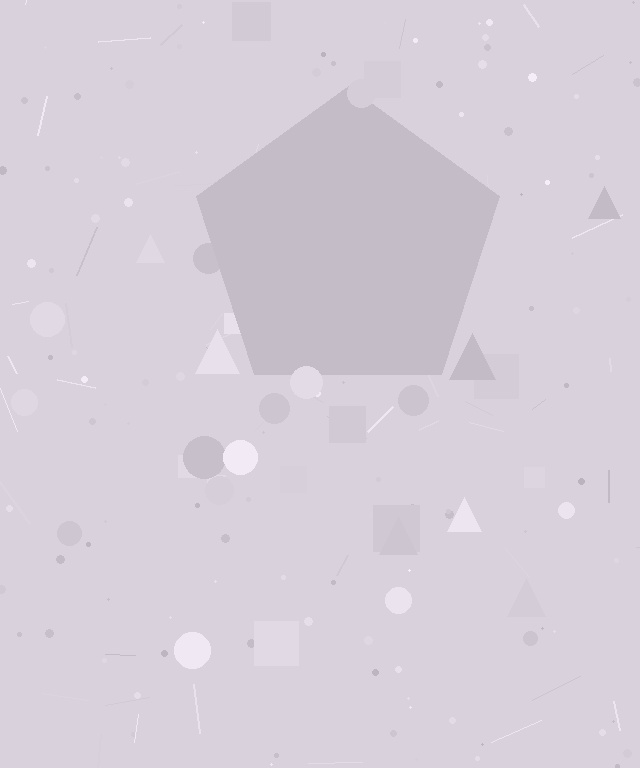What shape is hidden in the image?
A pentagon is hidden in the image.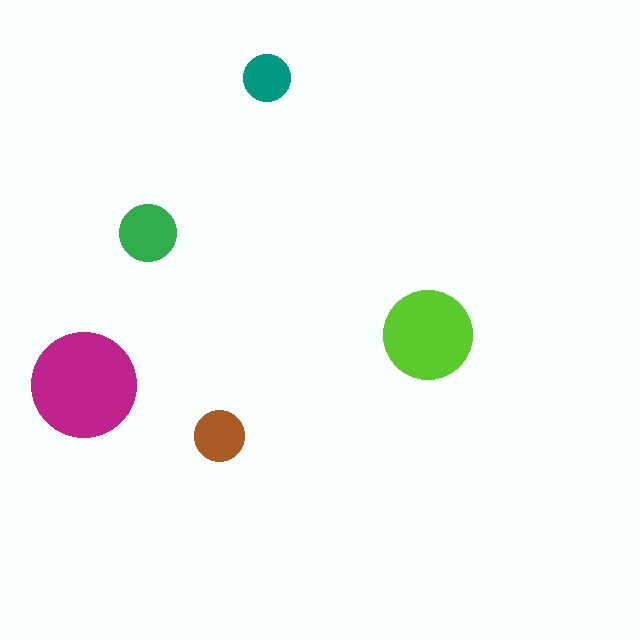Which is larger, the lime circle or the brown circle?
The lime one.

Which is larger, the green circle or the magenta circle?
The magenta one.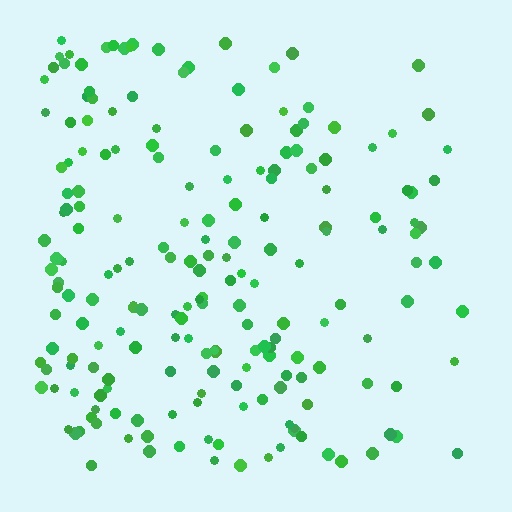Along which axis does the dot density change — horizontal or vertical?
Horizontal.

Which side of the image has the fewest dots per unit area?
The right.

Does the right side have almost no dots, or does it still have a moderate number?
Still a moderate number, just noticeably fewer than the left.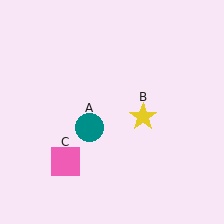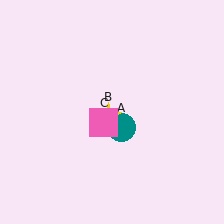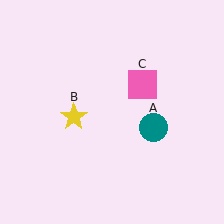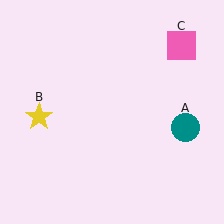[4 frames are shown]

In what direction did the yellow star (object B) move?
The yellow star (object B) moved left.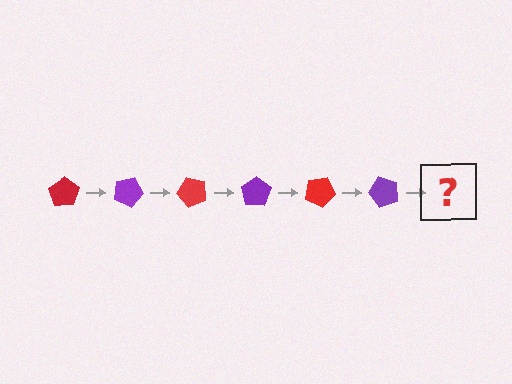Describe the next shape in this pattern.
It should be a red pentagon, rotated 150 degrees from the start.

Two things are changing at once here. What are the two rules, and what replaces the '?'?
The two rules are that it rotates 25 degrees each step and the color cycles through red and purple. The '?' should be a red pentagon, rotated 150 degrees from the start.